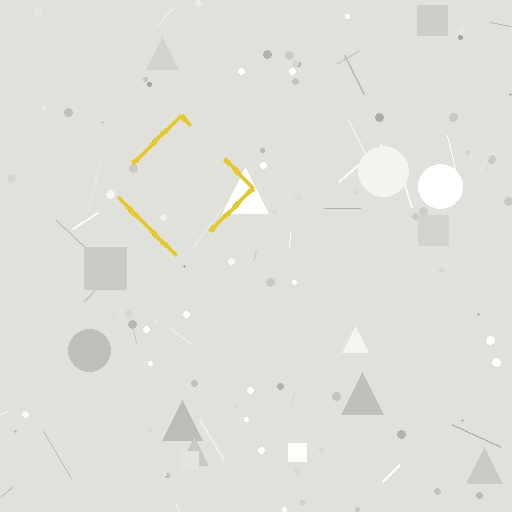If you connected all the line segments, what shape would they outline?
They would outline a diamond.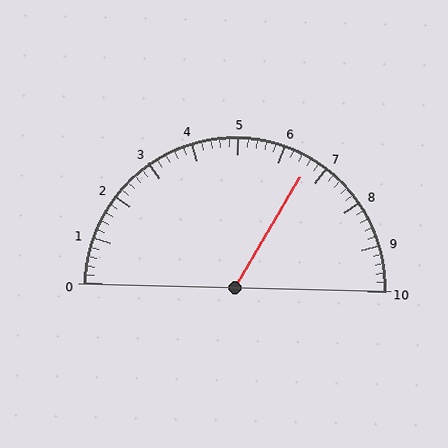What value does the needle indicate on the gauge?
The needle indicates approximately 6.6.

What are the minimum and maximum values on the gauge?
The gauge ranges from 0 to 10.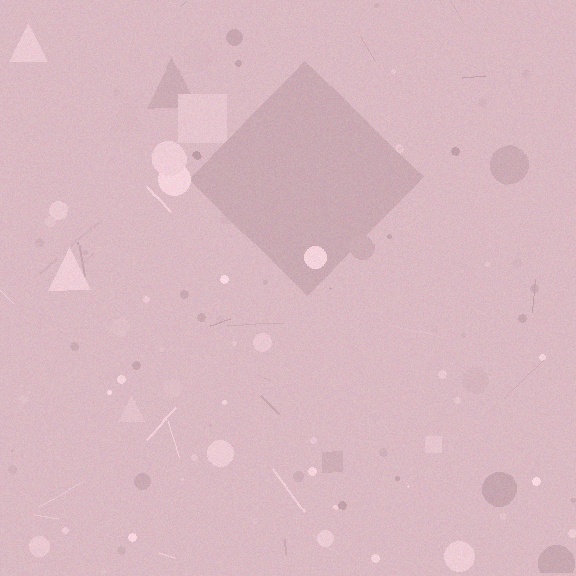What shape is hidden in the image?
A diamond is hidden in the image.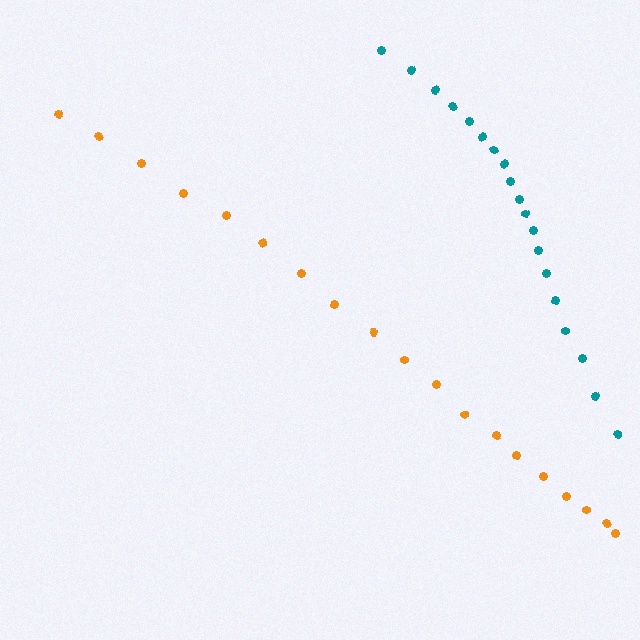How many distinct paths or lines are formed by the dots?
There are 2 distinct paths.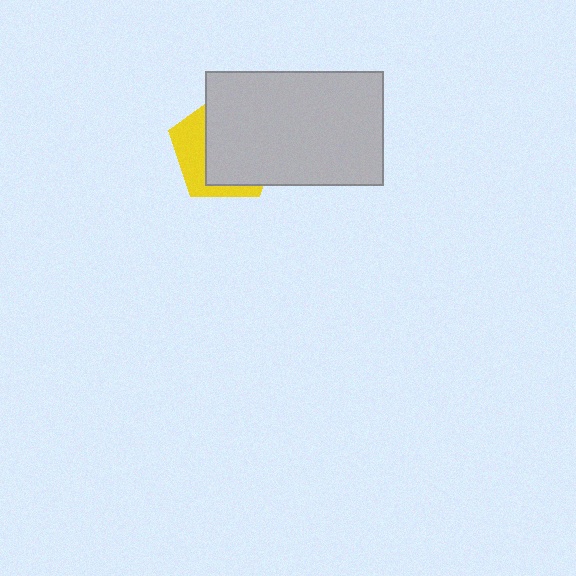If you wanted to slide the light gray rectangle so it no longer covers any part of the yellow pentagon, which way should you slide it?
Slide it right — that is the most direct way to separate the two shapes.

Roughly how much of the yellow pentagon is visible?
A small part of it is visible (roughly 35%).